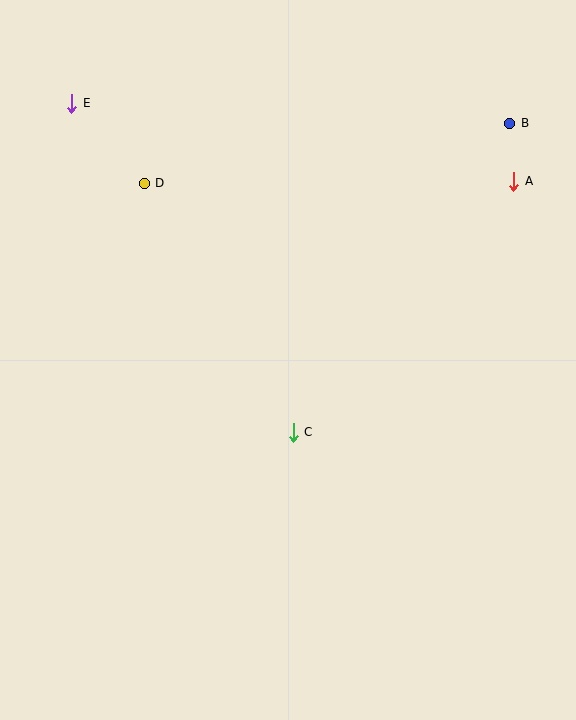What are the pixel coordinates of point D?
Point D is at (144, 183).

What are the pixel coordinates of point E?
Point E is at (72, 103).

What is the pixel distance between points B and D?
The distance between B and D is 370 pixels.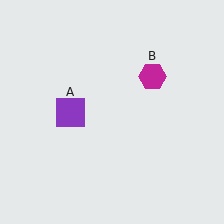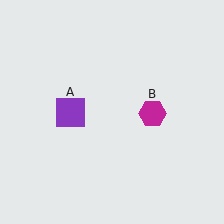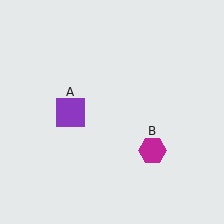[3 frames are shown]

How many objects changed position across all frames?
1 object changed position: magenta hexagon (object B).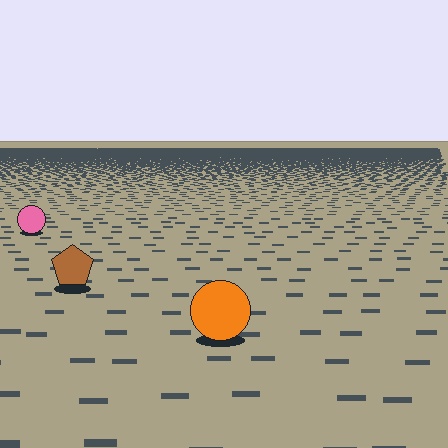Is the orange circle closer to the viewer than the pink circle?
Yes. The orange circle is closer — you can tell from the texture gradient: the ground texture is coarser near it.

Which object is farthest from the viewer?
The pink circle is farthest from the viewer. It appears smaller and the ground texture around it is denser.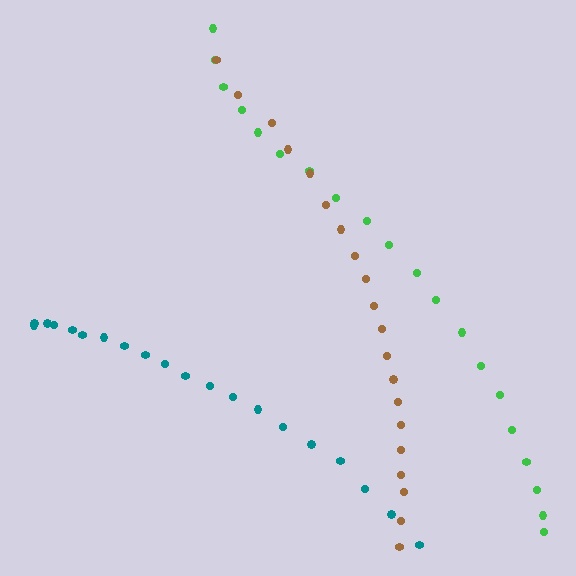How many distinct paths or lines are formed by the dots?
There are 3 distinct paths.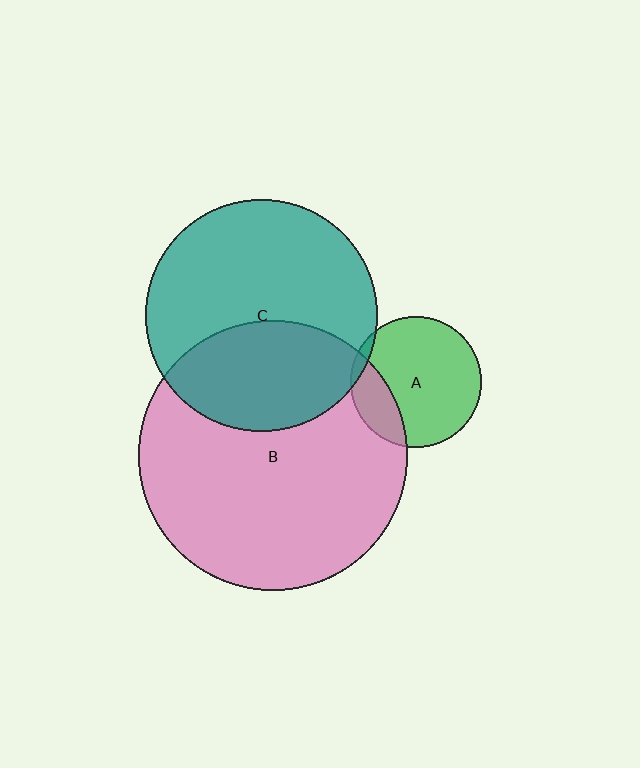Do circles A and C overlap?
Yes.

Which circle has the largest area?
Circle B (pink).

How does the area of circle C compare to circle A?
Approximately 3.1 times.